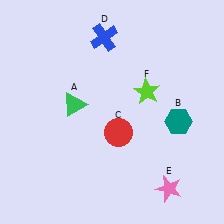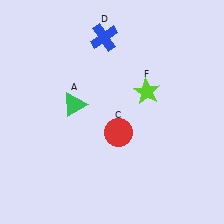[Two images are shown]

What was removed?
The teal hexagon (B), the pink star (E) were removed in Image 2.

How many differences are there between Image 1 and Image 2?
There are 2 differences between the two images.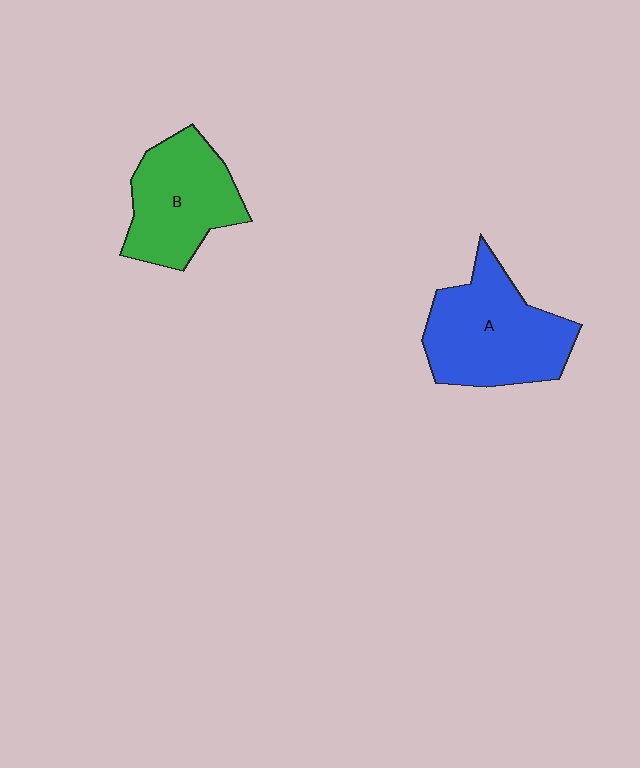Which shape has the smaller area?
Shape B (green).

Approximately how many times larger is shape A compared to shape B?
Approximately 1.2 times.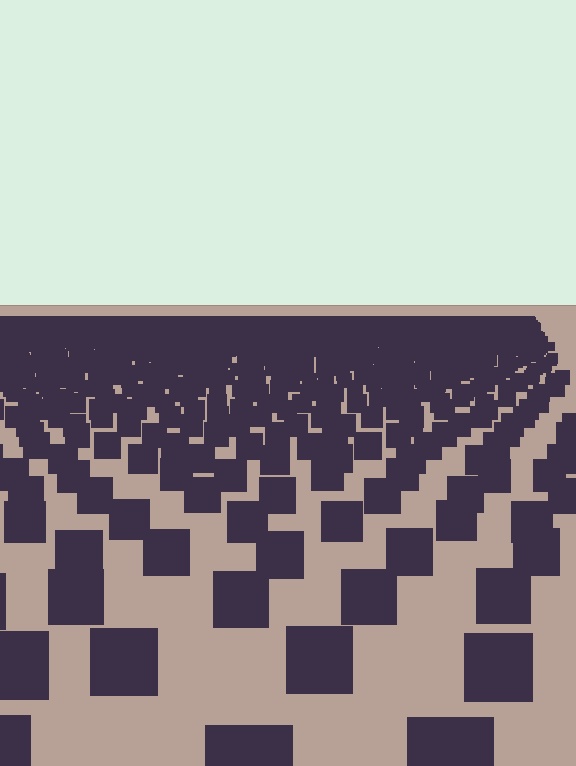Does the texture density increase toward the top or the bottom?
Density increases toward the top.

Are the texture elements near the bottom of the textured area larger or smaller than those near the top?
Larger. Near the bottom, elements are closer to the viewer and appear at a bigger on-screen size.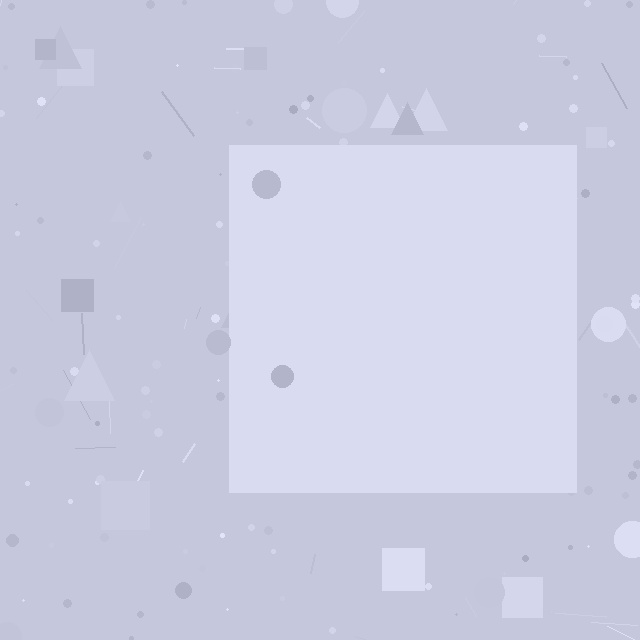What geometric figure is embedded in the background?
A square is embedded in the background.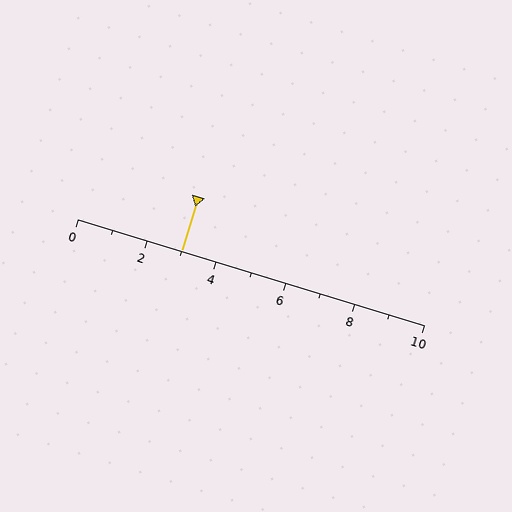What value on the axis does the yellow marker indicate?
The marker indicates approximately 3.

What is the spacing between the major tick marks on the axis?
The major ticks are spaced 2 apart.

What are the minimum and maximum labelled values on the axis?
The axis runs from 0 to 10.